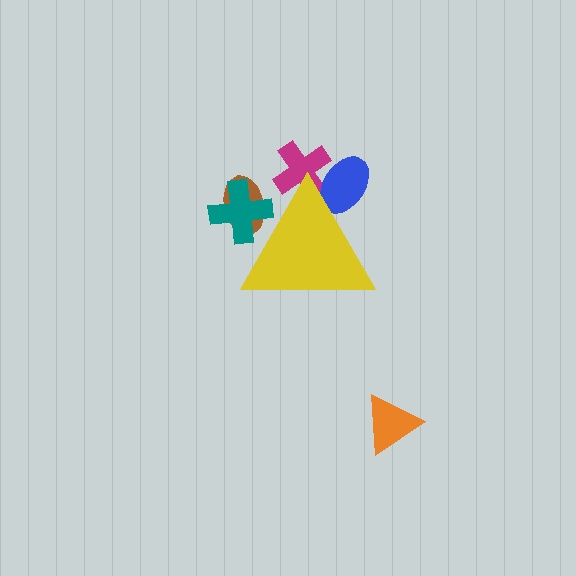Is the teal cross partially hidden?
Yes, the teal cross is partially hidden behind the yellow triangle.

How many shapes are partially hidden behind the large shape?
4 shapes are partially hidden.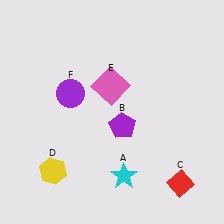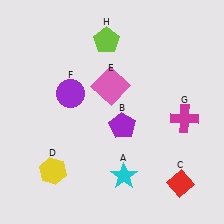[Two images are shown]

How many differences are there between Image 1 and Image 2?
There are 2 differences between the two images.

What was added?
A magenta cross (G), a lime pentagon (H) were added in Image 2.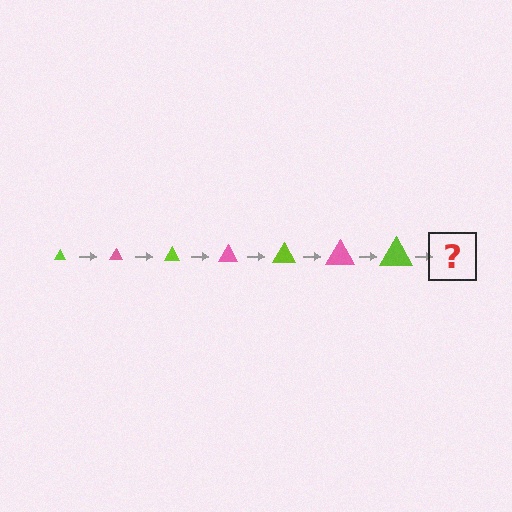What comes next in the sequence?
The next element should be a pink triangle, larger than the previous one.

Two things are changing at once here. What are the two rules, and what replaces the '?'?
The two rules are that the triangle grows larger each step and the color cycles through lime and pink. The '?' should be a pink triangle, larger than the previous one.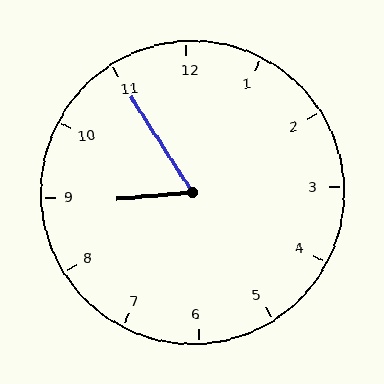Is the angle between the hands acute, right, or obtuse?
It is acute.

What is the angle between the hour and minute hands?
Approximately 62 degrees.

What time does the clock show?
8:55.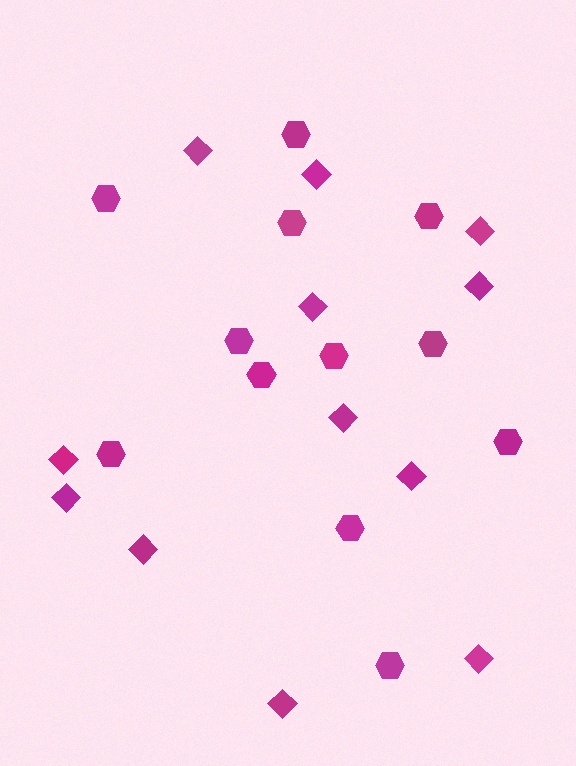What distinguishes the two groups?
There are 2 groups: one group of diamonds (12) and one group of hexagons (12).